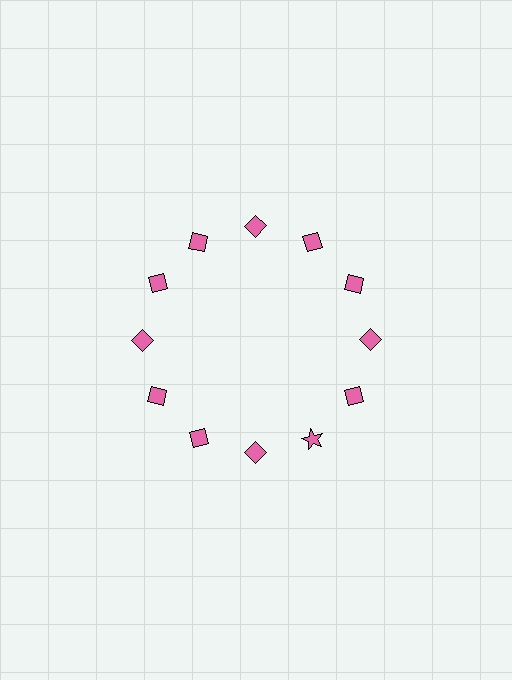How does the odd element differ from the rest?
It has a different shape: star instead of diamond.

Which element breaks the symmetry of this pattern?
The pink star at roughly the 5 o'clock position breaks the symmetry. All other shapes are pink diamonds.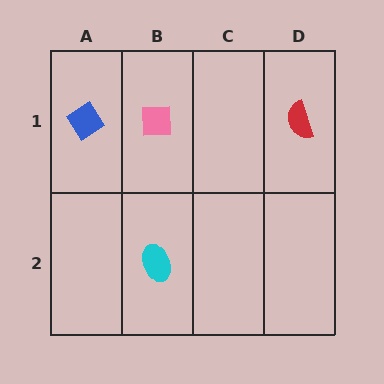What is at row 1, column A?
A blue diamond.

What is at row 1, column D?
A red semicircle.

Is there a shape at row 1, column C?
No, that cell is empty.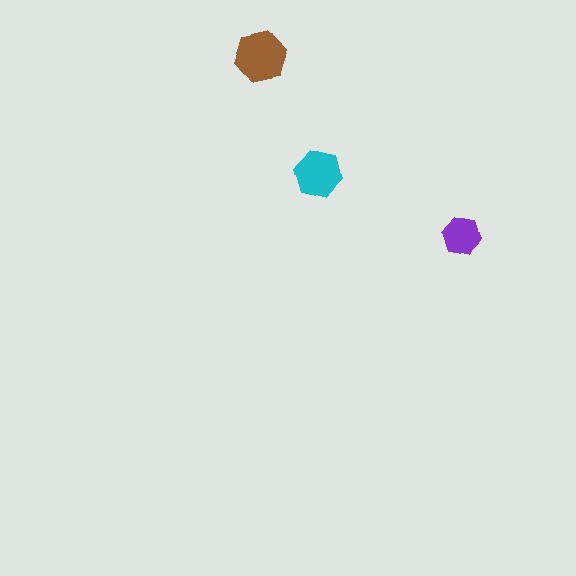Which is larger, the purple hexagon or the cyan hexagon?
The cyan one.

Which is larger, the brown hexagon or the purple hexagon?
The brown one.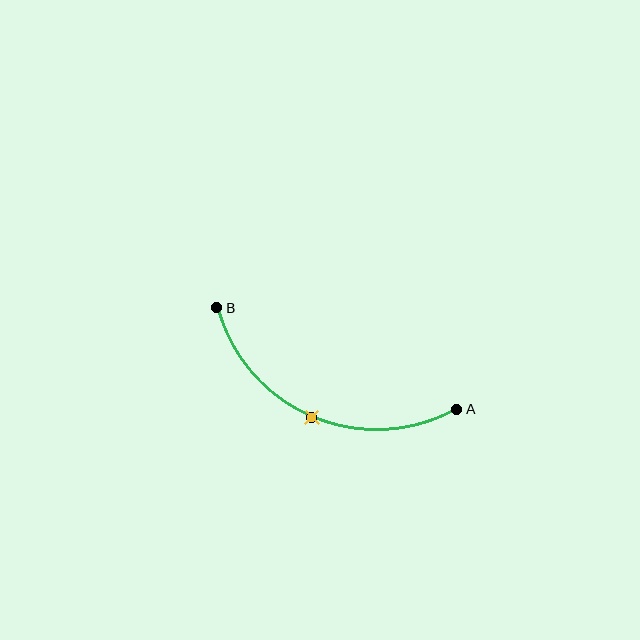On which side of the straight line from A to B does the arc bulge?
The arc bulges below the straight line connecting A and B.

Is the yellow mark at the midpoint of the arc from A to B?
Yes. The yellow mark lies on the arc at equal arc-length from both A and B — it is the arc midpoint.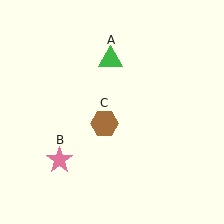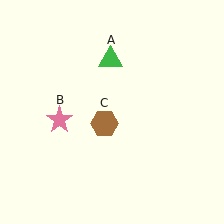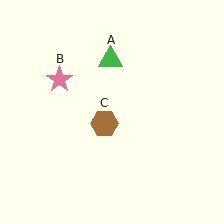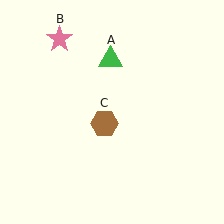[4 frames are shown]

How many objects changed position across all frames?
1 object changed position: pink star (object B).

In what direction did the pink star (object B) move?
The pink star (object B) moved up.